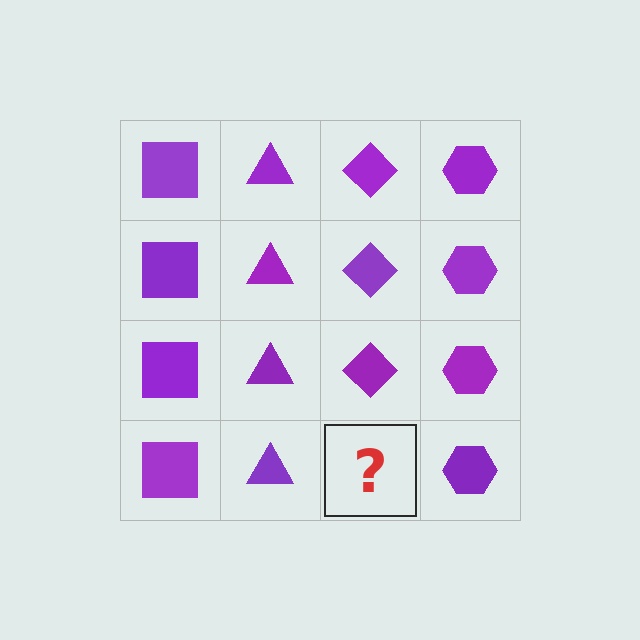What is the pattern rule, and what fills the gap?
The rule is that each column has a consistent shape. The gap should be filled with a purple diamond.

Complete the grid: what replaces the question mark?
The question mark should be replaced with a purple diamond.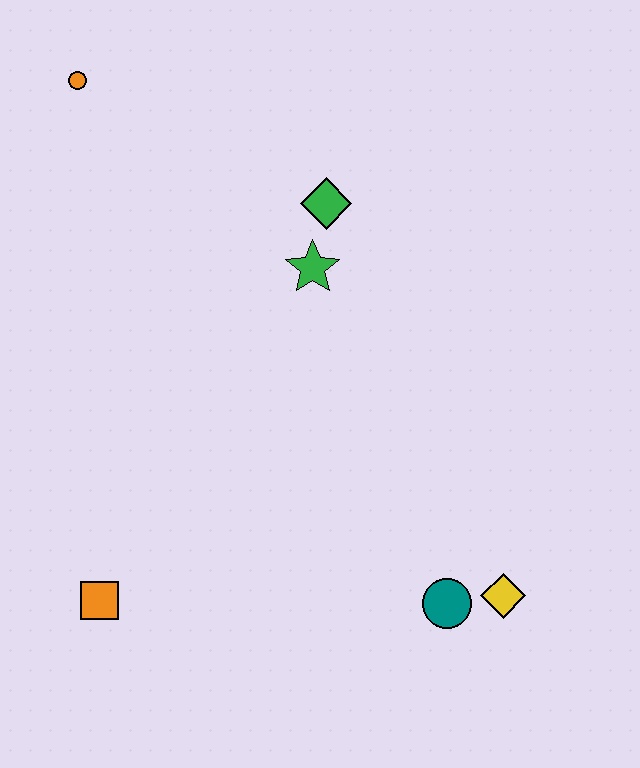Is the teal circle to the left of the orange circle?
No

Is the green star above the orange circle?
No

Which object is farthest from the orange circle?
The yellow diamond is farthest from the orange circle.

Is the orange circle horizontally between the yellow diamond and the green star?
No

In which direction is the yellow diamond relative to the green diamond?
The yellow diamond is below the green diamond.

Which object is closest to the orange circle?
The green diamond is closest to the orange circle.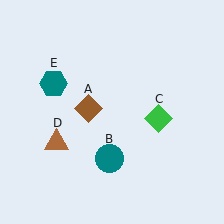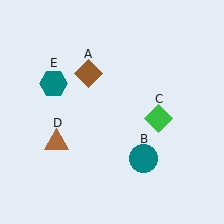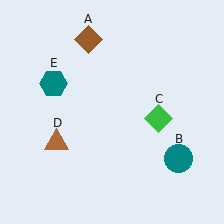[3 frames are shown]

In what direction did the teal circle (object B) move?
The teal circle (object B) moved right.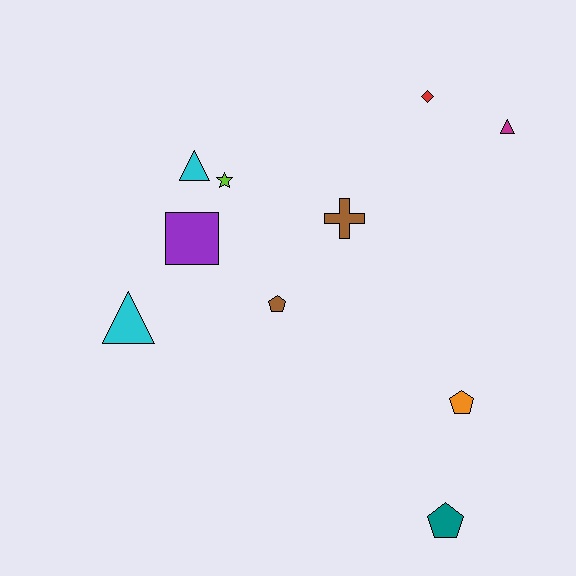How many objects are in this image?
There are 10 objects.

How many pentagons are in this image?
There are 3 pentagons.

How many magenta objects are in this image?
There is 1 magenta object.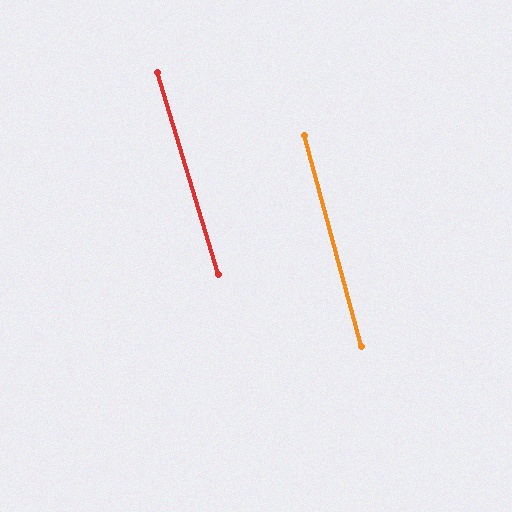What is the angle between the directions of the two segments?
Approximately 2 degrees.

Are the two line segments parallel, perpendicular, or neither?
Parallel — their directions differ by only 1.5°.